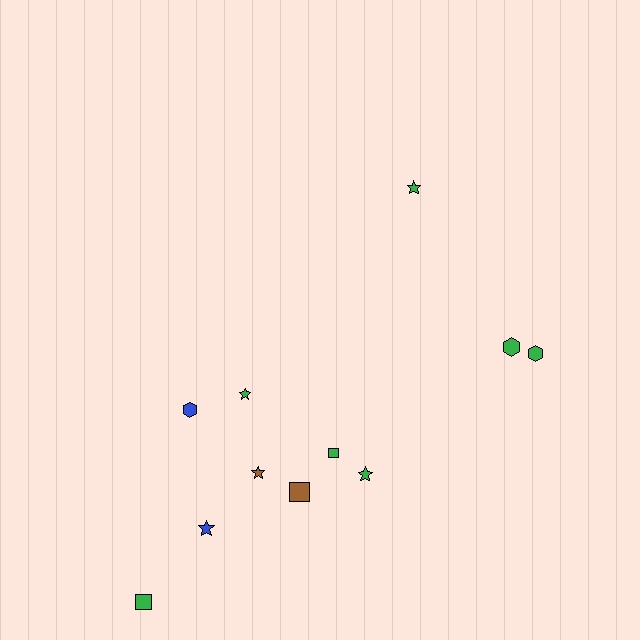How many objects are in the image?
There are 11 objects.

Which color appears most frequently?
Green, with 7 objects.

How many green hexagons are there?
There are 2 green hexagons.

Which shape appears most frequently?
Star, with 5 objects.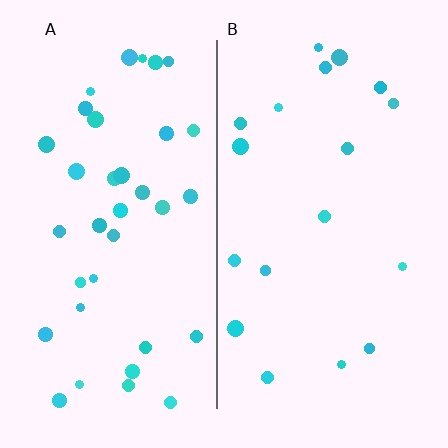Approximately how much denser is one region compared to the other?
Approximately 2.0× — region A over region B.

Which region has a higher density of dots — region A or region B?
A (the left).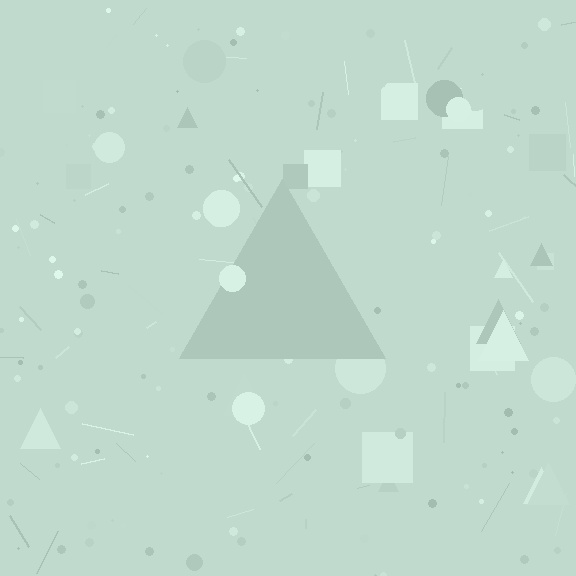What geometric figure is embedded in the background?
A triangle is embedded in the background.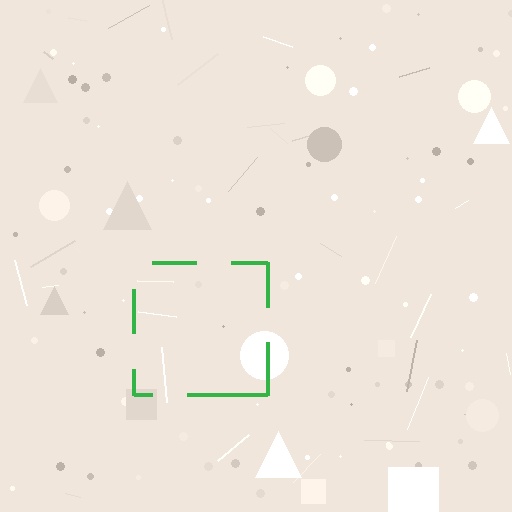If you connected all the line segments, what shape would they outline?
They would outline a square.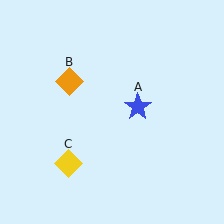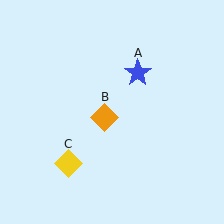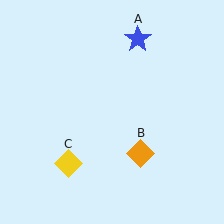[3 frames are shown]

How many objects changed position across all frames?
2 objects changed position: blue star (object A), orange diamond (object B).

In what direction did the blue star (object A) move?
The blue star (object A) moved up.